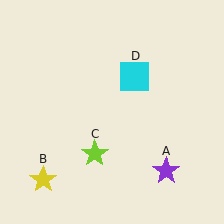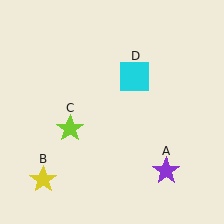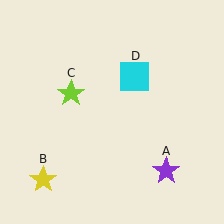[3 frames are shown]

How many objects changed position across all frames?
1 object changed position: lime star (object C).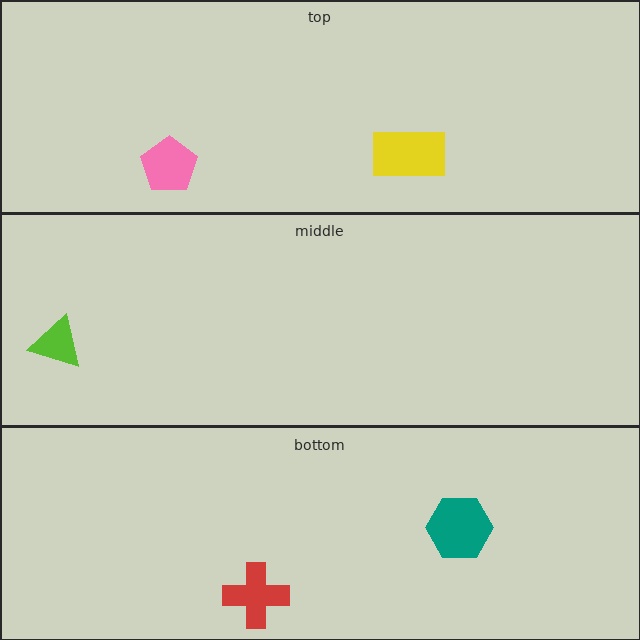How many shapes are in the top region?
2.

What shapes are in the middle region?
The lime triangle.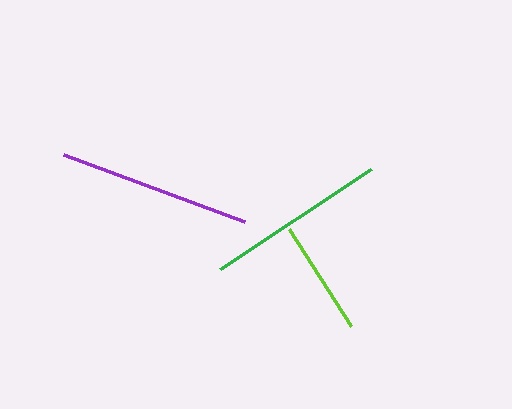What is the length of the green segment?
The green segment is approximately 181 pixels long.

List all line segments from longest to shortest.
From longest to shortest: purple, green, lime.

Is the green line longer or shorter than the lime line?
The green line is longer than the lime line.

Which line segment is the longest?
The purple line is the longest at approximately 193 pixels.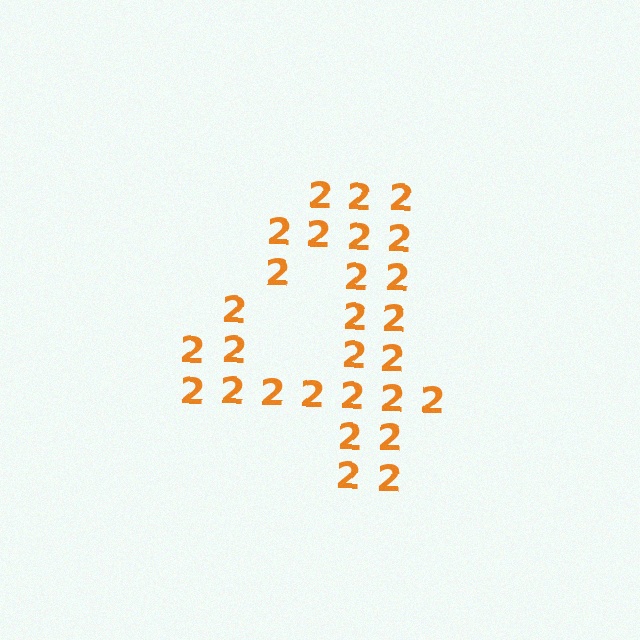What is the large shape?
The large shape is the digit 4.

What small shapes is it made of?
It is made of small digit 2's.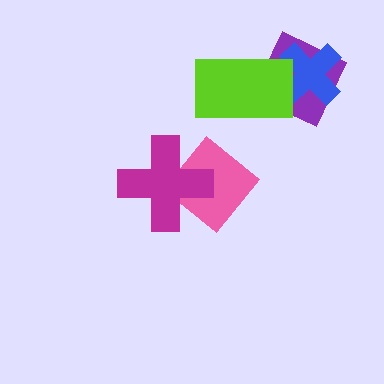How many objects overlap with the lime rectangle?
2 objects overlap with the lime rectangle.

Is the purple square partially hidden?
Yes, it is partially covered by another shape.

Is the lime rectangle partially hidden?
No, no other shape covers it.